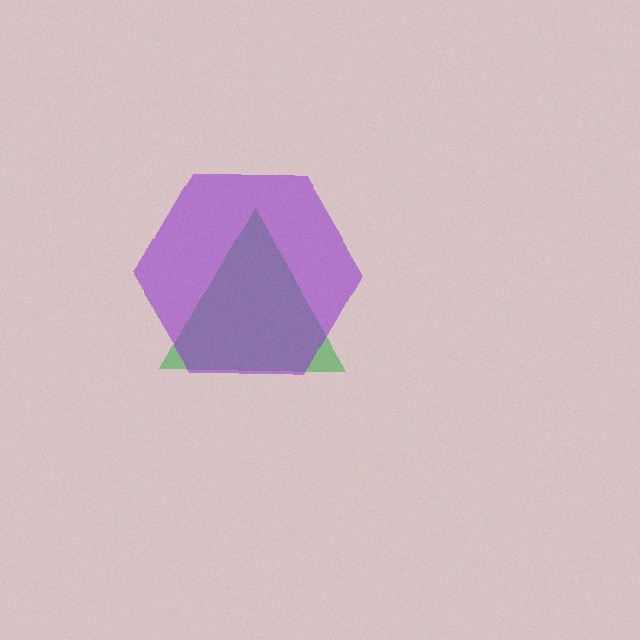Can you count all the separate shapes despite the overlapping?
Yes, there are 2 separate shapes.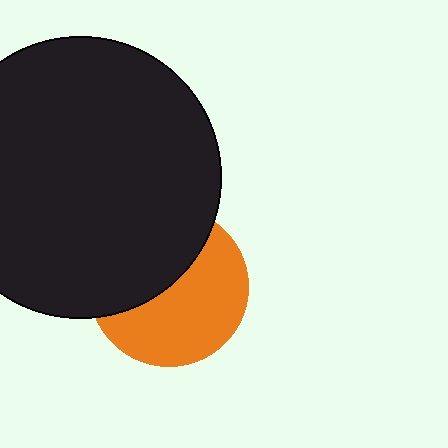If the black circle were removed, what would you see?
You would see the complete orange circle.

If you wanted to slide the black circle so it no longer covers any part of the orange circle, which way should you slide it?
Slide it up — that is the most direct way to separate the two shapes.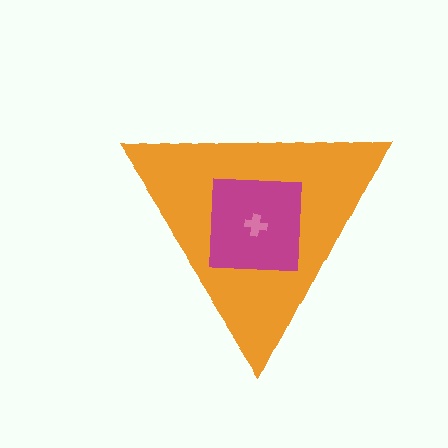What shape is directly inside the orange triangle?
The magenta square.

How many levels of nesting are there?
3.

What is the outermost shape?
The orange triangle.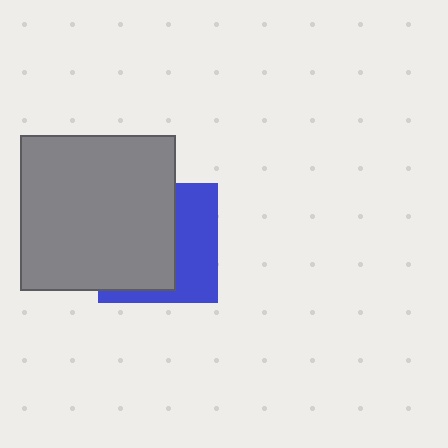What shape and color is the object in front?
The object in front is a gray square.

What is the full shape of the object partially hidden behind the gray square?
The partially hidden object is a blue square.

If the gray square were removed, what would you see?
You would see the complete blue square.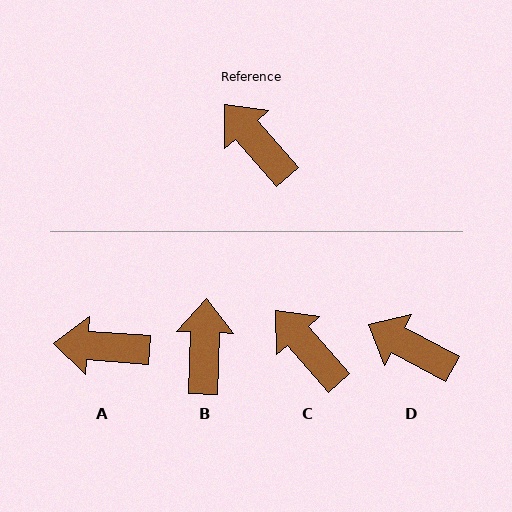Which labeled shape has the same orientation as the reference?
C.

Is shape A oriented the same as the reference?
No, it is off by about 45 degrees.